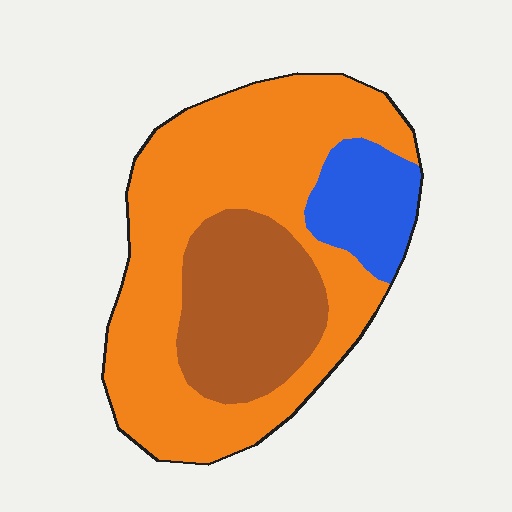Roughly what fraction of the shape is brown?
Brown covers 25% of the shape.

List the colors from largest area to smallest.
From largest to smallest: orange, brown, blue.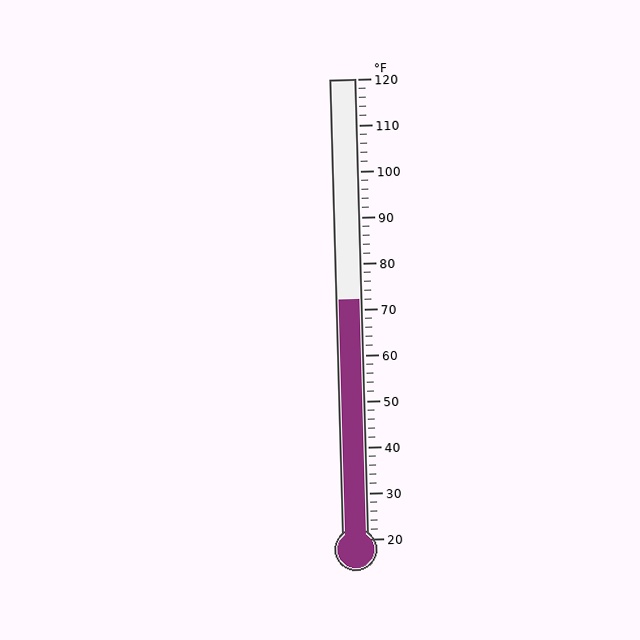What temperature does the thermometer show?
The thermometer shows approximately 72°F.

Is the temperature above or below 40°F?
The temperature is above 40°F.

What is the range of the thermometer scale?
The thermometer scale ranges from 20°F to 120°F.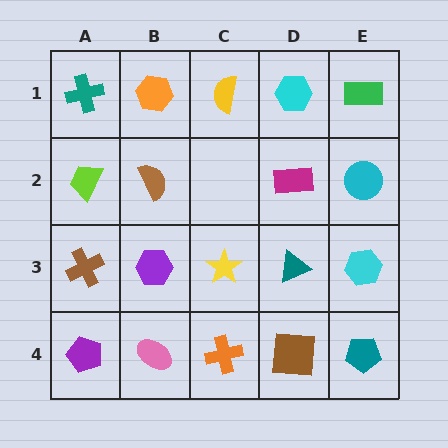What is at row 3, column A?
A brown cross.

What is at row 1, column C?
A yellow semicircle.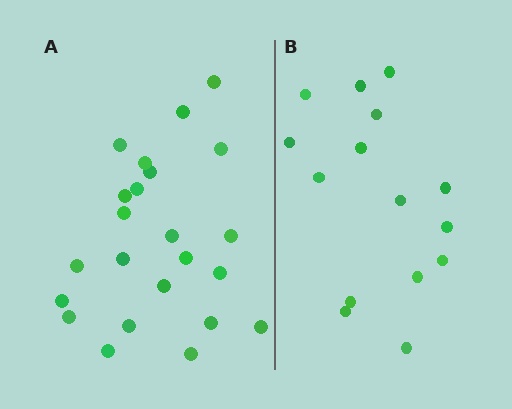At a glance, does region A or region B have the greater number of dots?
Region A (the left region) has more dots.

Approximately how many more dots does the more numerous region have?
Region A has roughly 8 or so more dots than region B.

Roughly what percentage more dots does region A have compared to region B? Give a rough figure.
About 55% more.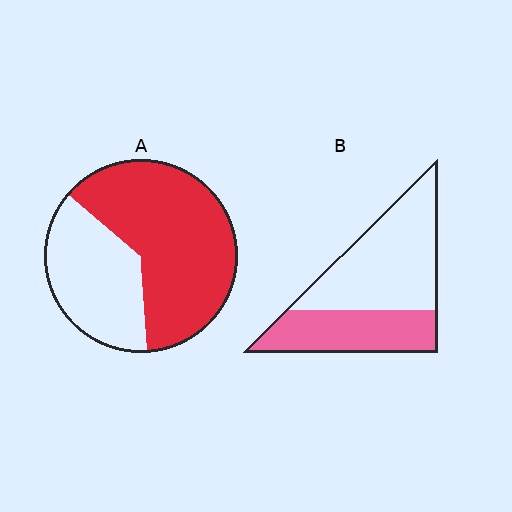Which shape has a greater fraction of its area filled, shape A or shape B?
Shape A.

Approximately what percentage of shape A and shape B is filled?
A is approximately 65% and B is approximately 40%.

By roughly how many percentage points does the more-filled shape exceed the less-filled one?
By roughly 25 percentage points (A over B).